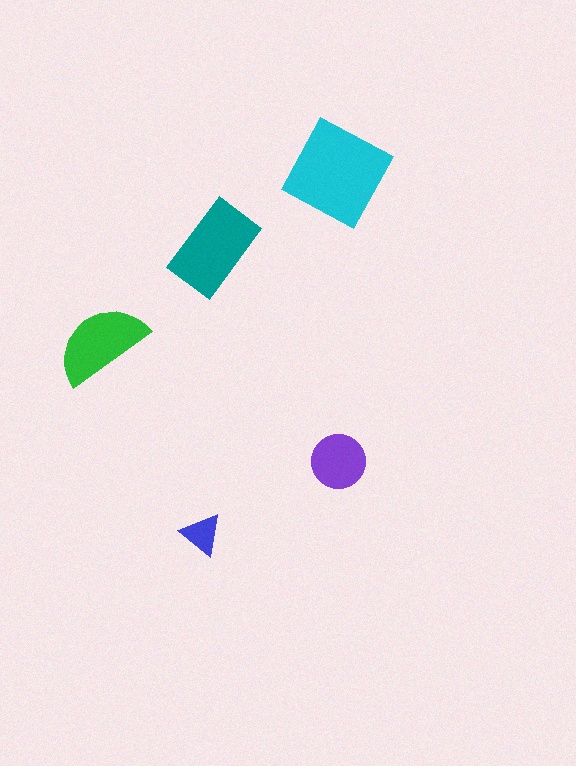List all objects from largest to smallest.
The cyan square, the teal rectangle, the green semicircle, the purple circle, the blue triangle.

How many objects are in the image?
There are 5 objects in the image.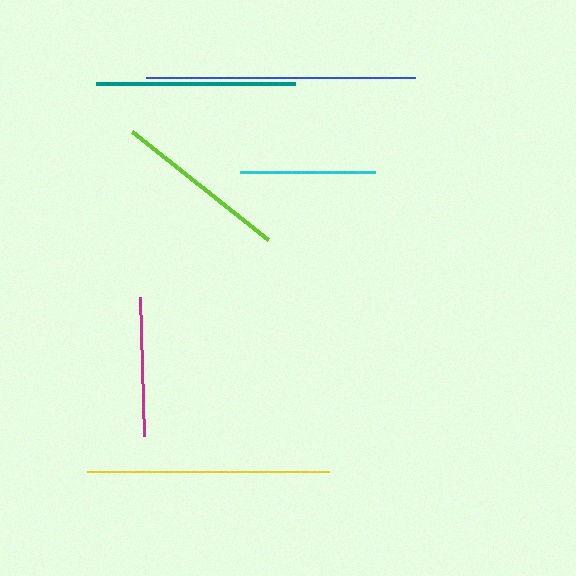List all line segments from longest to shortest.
From longest to shortest: blue, yellow, teal, lime, magenta, cyan.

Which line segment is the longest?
The blue line is the longest at approximately 269 pixels.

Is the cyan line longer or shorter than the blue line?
The blue line is longer than the cyan line.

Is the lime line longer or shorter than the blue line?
The blue line is longer than the lime line.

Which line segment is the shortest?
The cyan line is the shortest at approximately 134 pixels.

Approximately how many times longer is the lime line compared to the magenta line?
The lime line is approximately 1.2 times the length of the magenta line.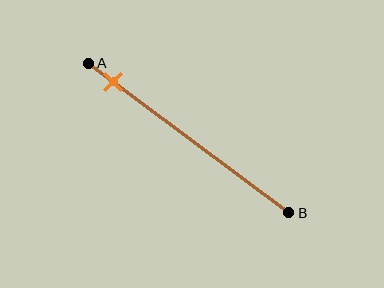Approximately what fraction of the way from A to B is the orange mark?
The orange mark is approximately 15% of the way from A to B.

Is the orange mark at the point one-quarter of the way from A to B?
No, the mark is at about 15% from A, not at the 25% one-quarter point.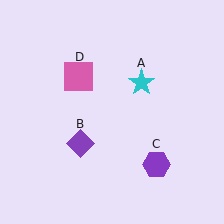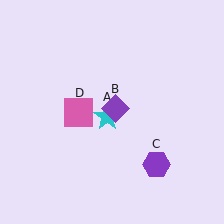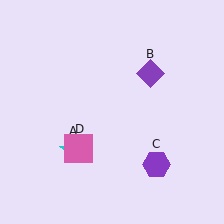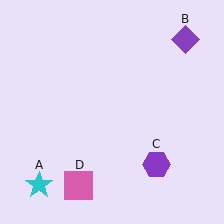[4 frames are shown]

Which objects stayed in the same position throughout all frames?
Purple hexagon (object C) remained stationary.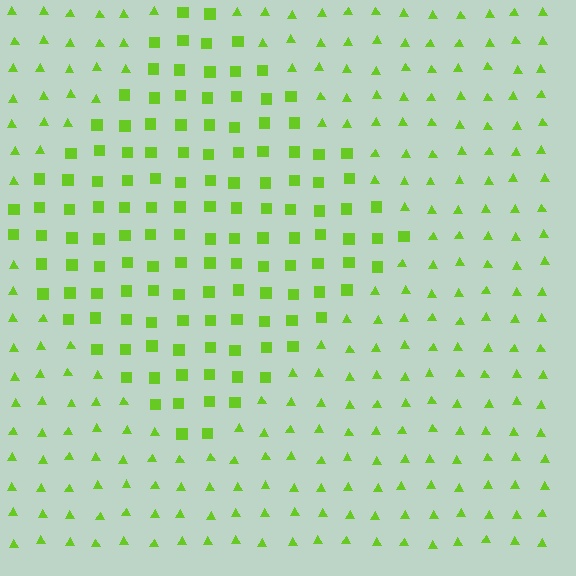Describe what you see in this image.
The image is filled with small lime elements arranged in a uniform grid. A diamond-shaped region contains squares, while the surrounding area contains triangles. The boundary is defined purely by the change in element shape.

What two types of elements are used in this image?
The image uses squares inside the diamond region and triangles outside it.